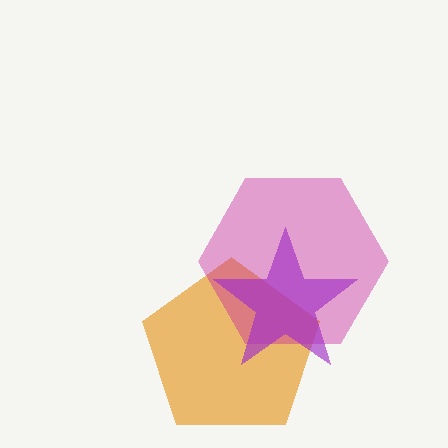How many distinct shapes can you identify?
There are 3 distinct shapes: an orange pentagon, a magenta hexagon, a purple star.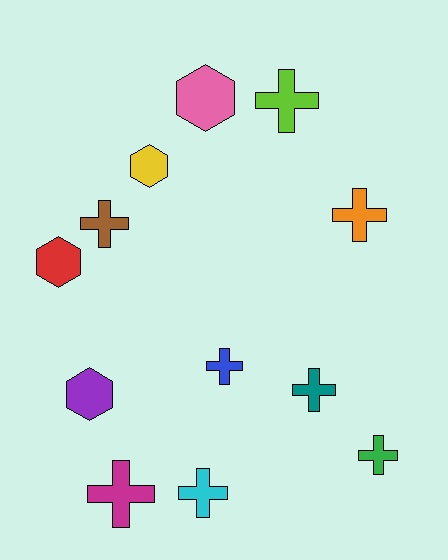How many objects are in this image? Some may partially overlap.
There are 12 objects.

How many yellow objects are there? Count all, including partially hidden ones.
There is 1 yellow object.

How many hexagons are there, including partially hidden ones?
There are 4 hexagons.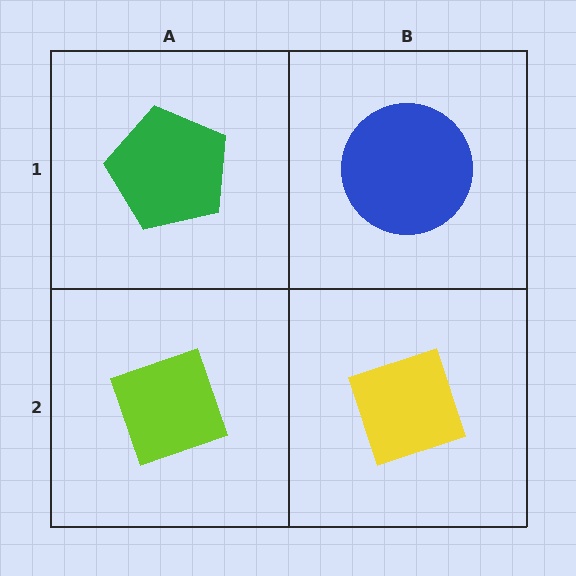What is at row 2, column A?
A lime diamond.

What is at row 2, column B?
A yellow diamond.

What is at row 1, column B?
A blue circle.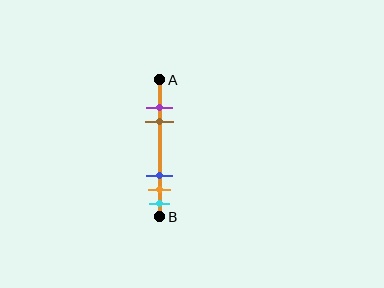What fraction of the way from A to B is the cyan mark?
The cyan mark is approximately 90% (0.9) of the way from A to B.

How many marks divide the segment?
There are 5 marks dividing the segment.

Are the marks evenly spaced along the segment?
No, the marks are not evenly spaced.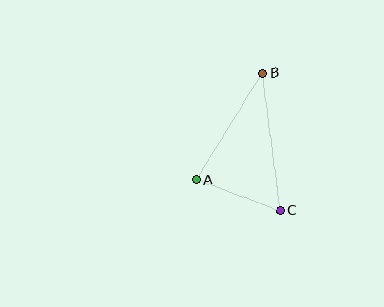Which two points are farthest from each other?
Points B and C are farthest from each other.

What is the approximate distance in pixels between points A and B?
The distance between A and B is approximately 125 pixels.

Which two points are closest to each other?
Points A and C are closest to each other.